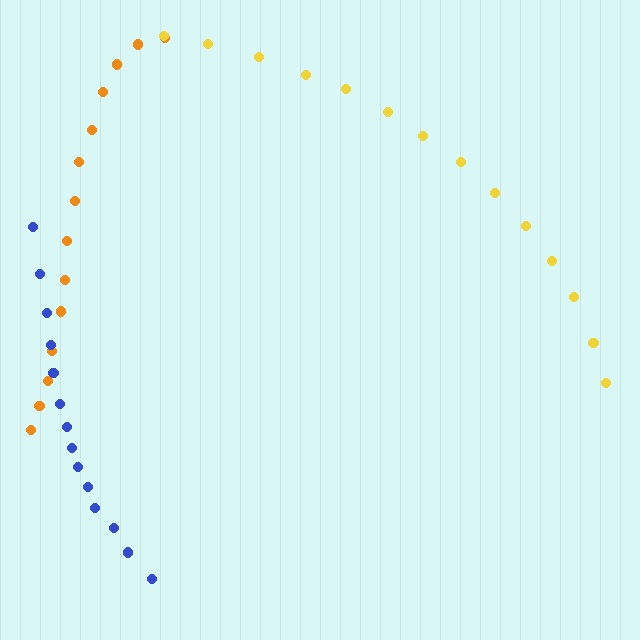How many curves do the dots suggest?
There are 3 distinct paths.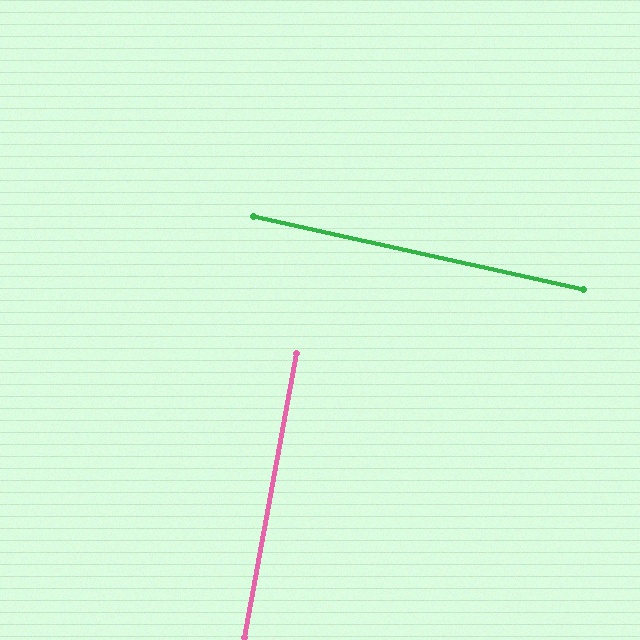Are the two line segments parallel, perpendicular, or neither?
Perpendicular — they meet at approximately 88°.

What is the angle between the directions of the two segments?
Approximately 88 degrees.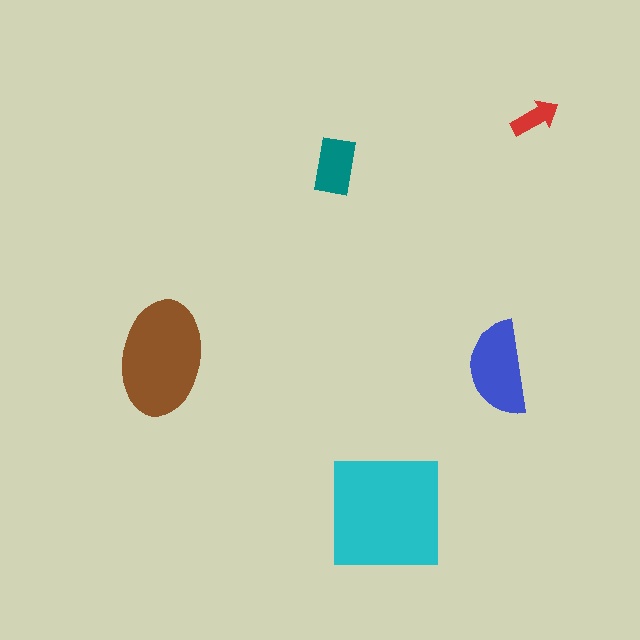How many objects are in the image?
There are 5 objects in the image.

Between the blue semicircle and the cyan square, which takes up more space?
The cyan square.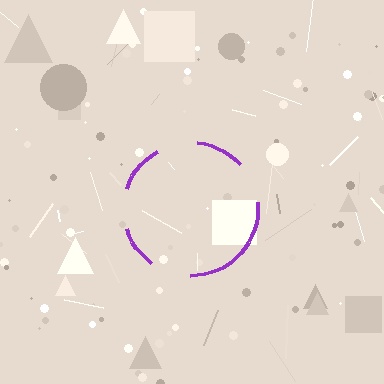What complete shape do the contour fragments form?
The contour fragments form a circle.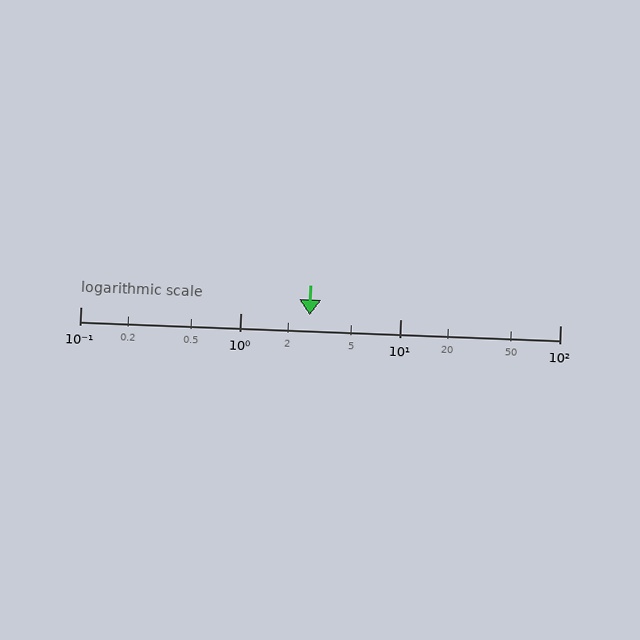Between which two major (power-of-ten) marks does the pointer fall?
The pointer is between 1 and 10.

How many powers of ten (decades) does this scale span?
The scale spans 3 decades, from 0.1 to 100.